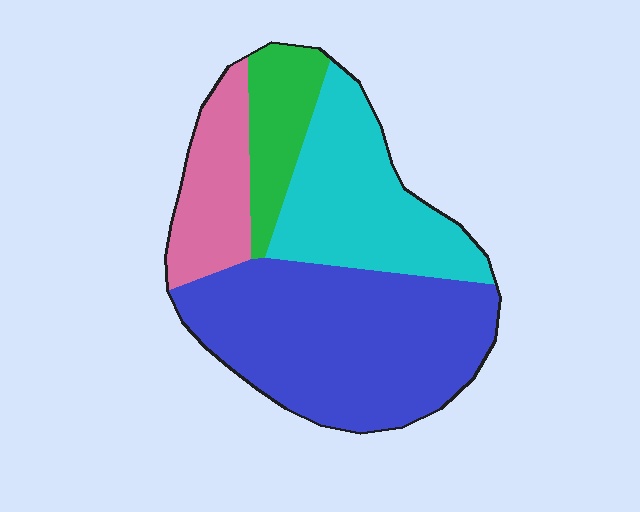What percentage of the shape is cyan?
Cyan covers about 25% of the shape.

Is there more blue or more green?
Blue.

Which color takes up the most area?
Blue, at roughly 45%.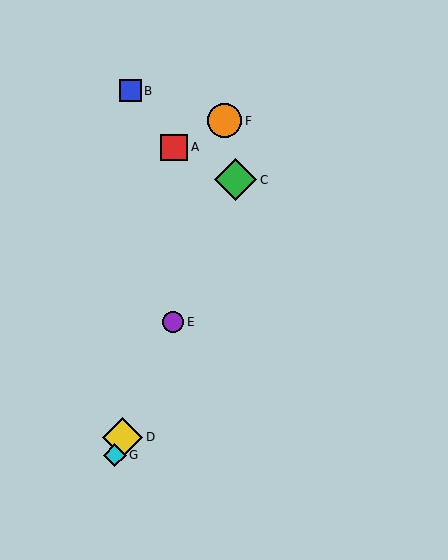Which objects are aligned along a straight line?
Objects C, D, E, G are aligned along a straight line.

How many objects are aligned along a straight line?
4 objects (C, D, E, G) are aligned along a straight line.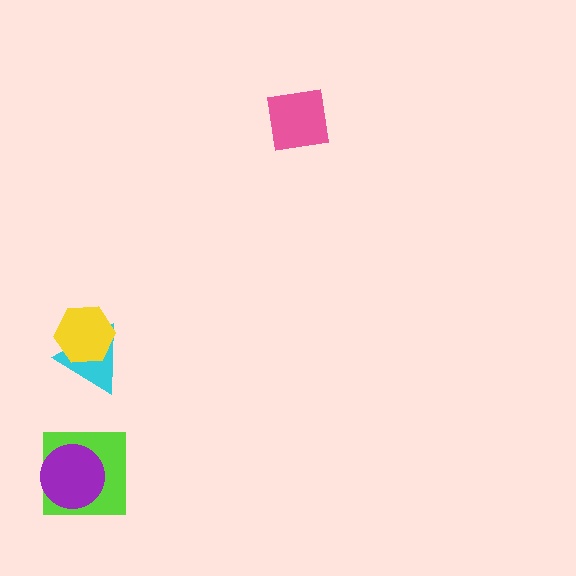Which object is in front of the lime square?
The purple circle is in front of the lime square.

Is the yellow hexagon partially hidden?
No, no other shape covers it.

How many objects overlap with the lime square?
1 object overlaps with the lime square.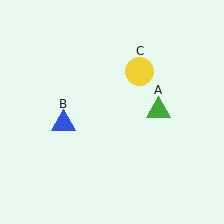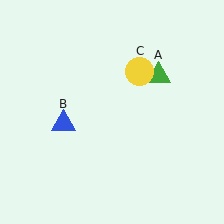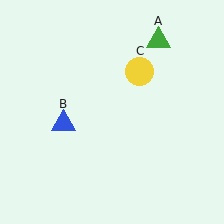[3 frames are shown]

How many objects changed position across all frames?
1 object changed position: green triangle (object A).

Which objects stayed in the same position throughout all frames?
Blue triangle (object B) and yellow circle (object C) remained stationary.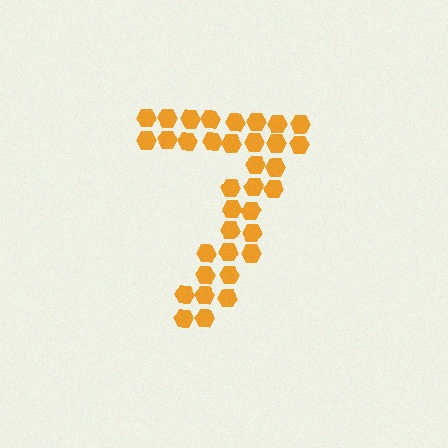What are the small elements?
The small elements are hexagons.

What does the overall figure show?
The overall figure shows the digit 7.